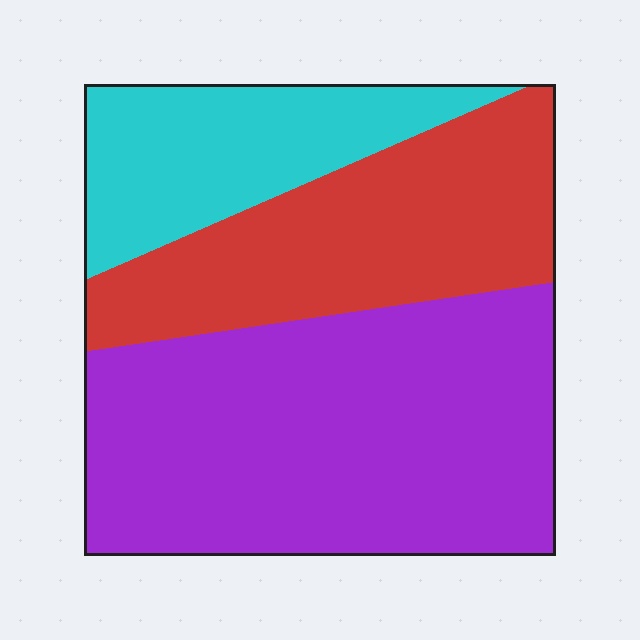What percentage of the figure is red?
Red covers about 30% of the figure.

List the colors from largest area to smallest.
From largest to smallest: purple, red, cyan.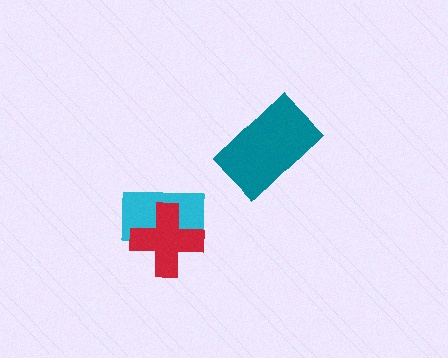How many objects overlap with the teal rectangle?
0 objects overlap with the teal rectangle.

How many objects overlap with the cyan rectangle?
1 object overlaps with the cyan rectangle.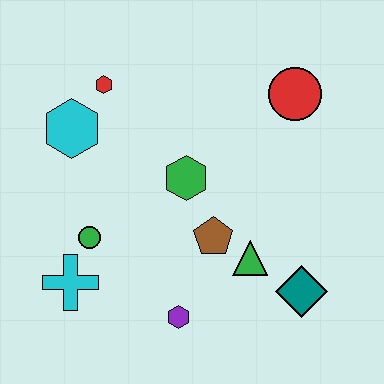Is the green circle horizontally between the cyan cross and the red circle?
Yes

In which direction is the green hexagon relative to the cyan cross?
The green hexagon is to the right of the cyan cross.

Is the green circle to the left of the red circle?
Yes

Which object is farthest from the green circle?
The red circle is farthest from the green circle.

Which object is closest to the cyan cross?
The green circle is closest to the cyan cross.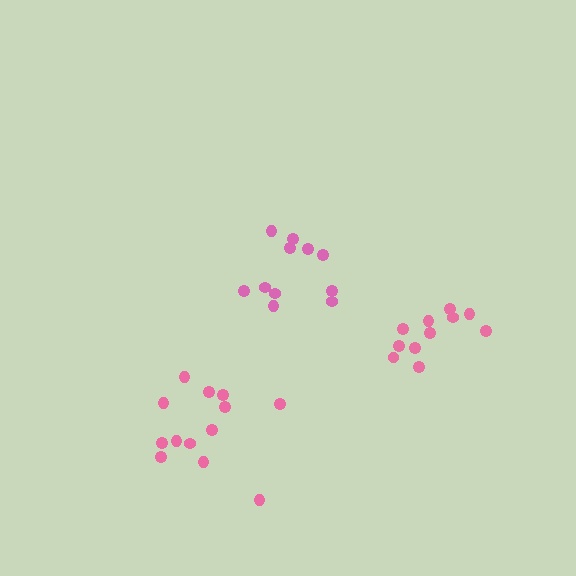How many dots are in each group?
Group 1: 11 dots, Group 2: 11 dots, Group 3: 13 dots (35 total).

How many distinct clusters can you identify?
There are 3 distinct clusters.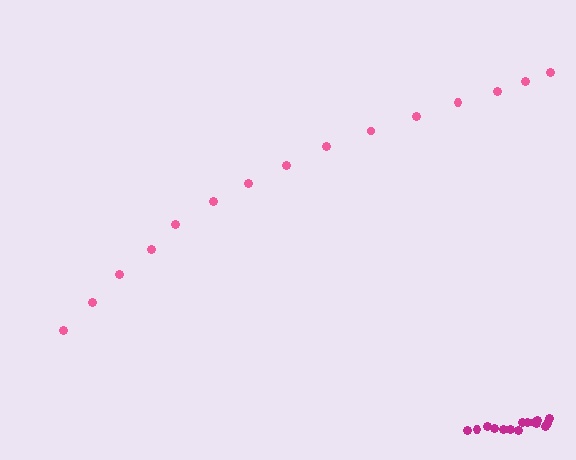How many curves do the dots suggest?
There are 2 distinct paths.